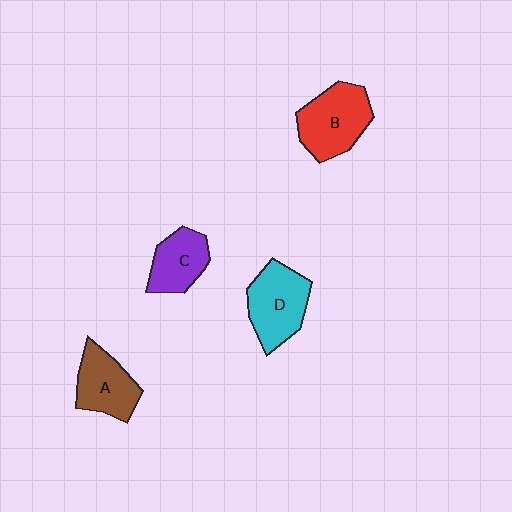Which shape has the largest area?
Shape B (red).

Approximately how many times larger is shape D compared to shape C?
Approximately 1.4 times.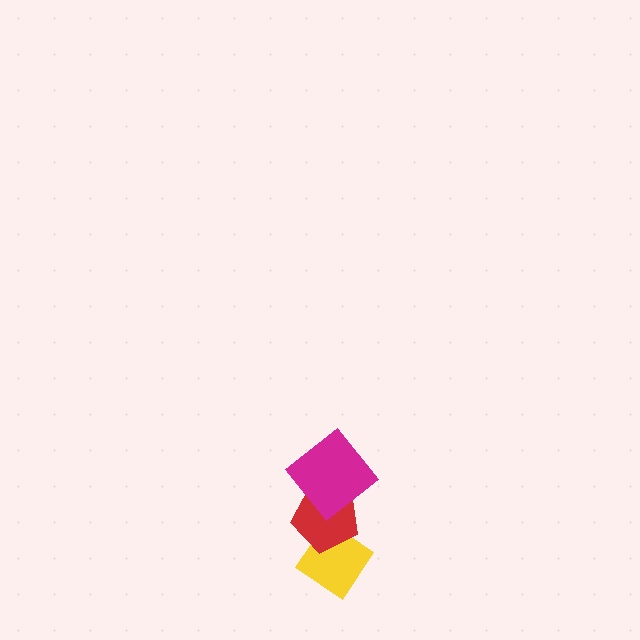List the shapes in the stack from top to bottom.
From top to bottom: the magenta diamond, the red pentagon, the yellow diamond.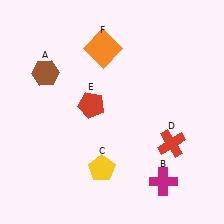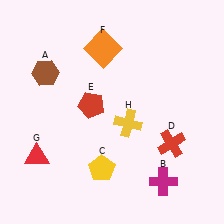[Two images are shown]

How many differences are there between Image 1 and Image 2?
There are 2 differences between the two images.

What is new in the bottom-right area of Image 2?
A yellow cross (H) was added in the bottom-right area of Image 2.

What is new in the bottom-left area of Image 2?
A red triangle (G) was added in the bottom-left area of Image 2.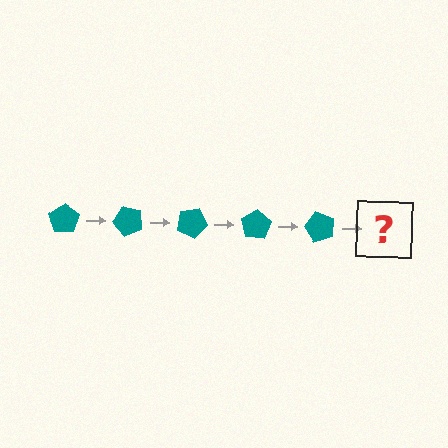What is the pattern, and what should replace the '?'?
The pattern is that the pentagon rotates 50 degrees each step. The '?' should be a teal pentagon rotated 250 degrees.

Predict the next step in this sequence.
The next step is a teal pentagon rotated 250 degrees.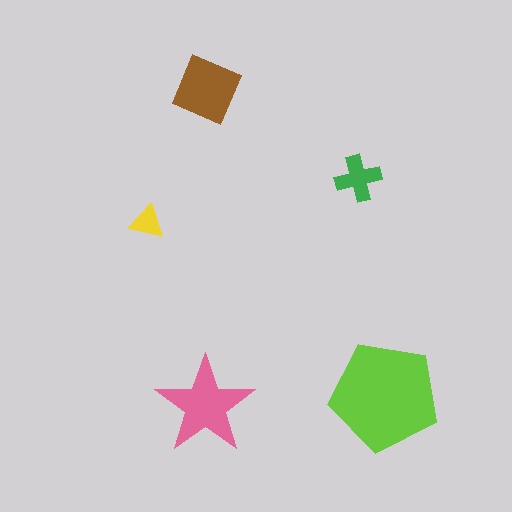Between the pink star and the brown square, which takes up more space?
The pink star.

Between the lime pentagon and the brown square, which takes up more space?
The lime pentagon.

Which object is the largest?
The lime pentagon.